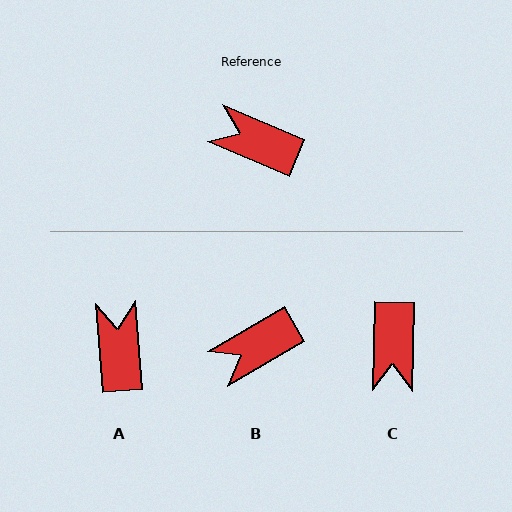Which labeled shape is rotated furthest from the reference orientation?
C, about 112 degrees away.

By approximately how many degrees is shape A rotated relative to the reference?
Approximately 63 degrees clockwise.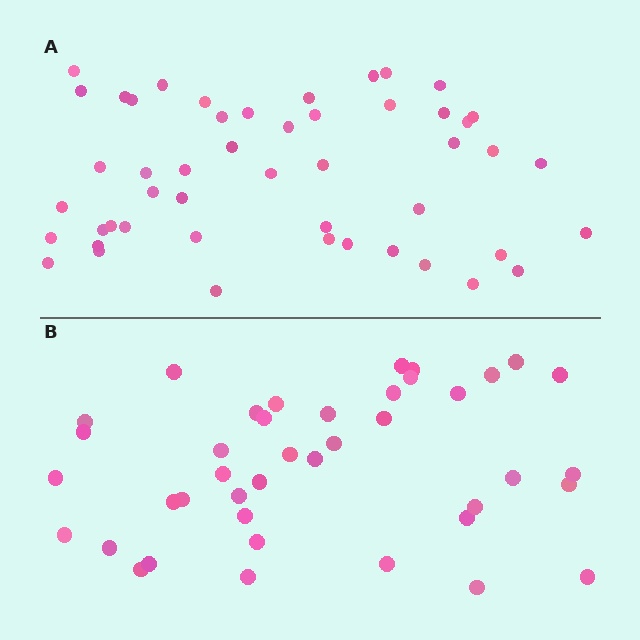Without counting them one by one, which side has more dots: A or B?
Region A (the top region) has more dots.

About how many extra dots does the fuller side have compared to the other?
Region A has roughly 8 or so more dots than region B.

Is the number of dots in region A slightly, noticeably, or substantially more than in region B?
Region A has only slightly more — the two regions are fairly close. The ratio is roughly 1.2 to 1.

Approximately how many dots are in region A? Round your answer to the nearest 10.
About 50 dots. (The exact count is 49, which rounds to 50.)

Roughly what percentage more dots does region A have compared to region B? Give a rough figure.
About 20% more.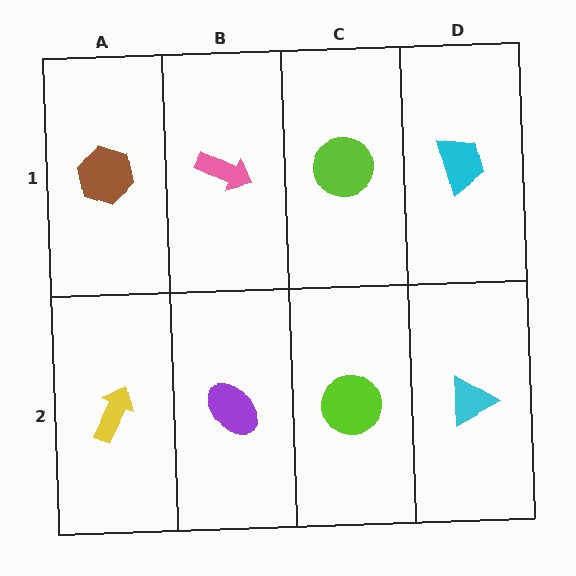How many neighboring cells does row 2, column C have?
3.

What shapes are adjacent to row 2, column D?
A cyan trapezoid (row 1, column D), a lime circle (row 2, column C).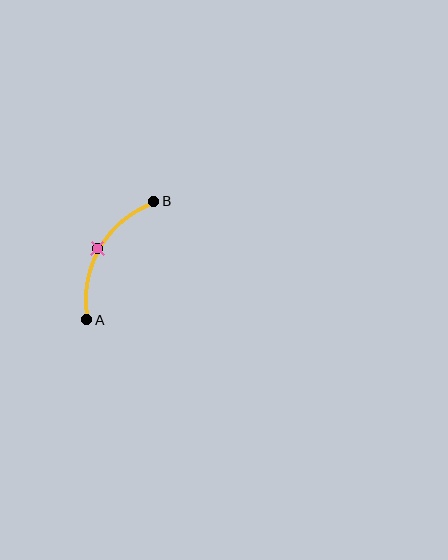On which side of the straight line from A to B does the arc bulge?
The arc bulges to the left of the straight line connecting A and B.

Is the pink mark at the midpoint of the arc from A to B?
Yes. The pink mark lies on the arc at equal arc-length from both A and B — it is the arc midpoint.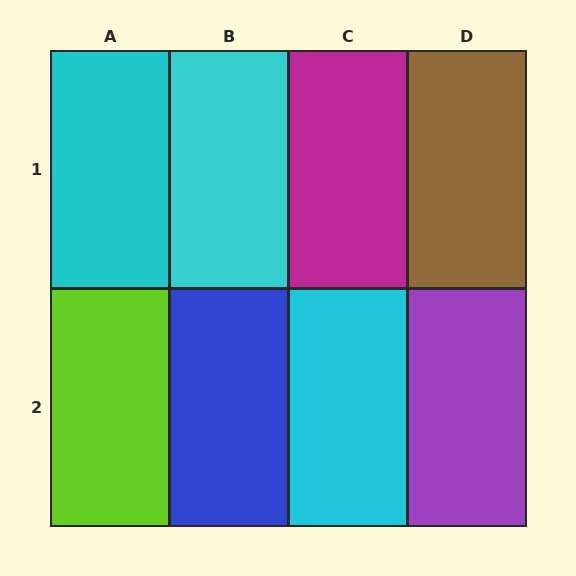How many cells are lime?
1 cell is lime.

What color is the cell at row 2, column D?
Purple.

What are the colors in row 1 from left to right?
Cyan, cyan, magenta, brown.